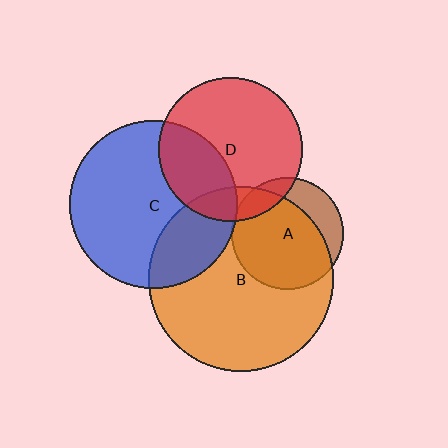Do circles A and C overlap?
Yes.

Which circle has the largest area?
Circle B (orange).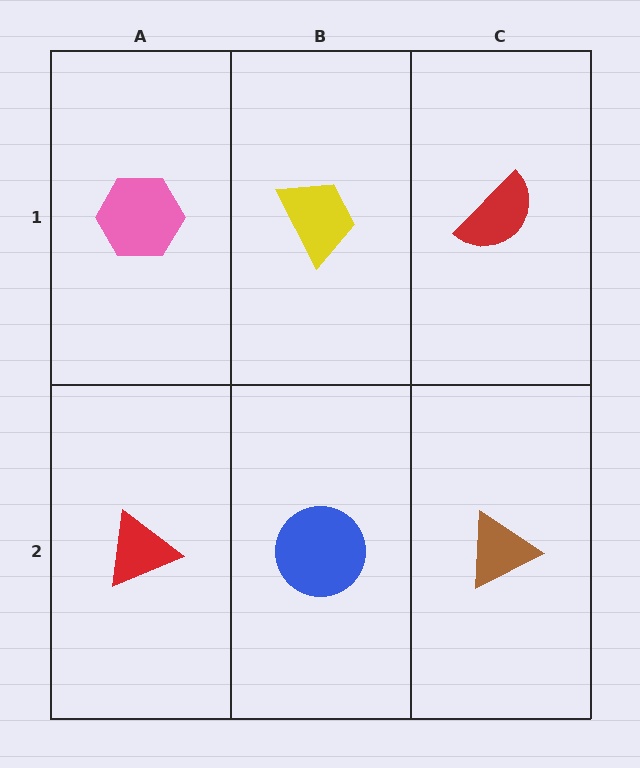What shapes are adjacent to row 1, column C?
A brown triangle (row 2, column C), a yellow trapezoid (row 1, column B).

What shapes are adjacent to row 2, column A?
A pink hexagon (row 1, column A), a blue circle (row 2, column B).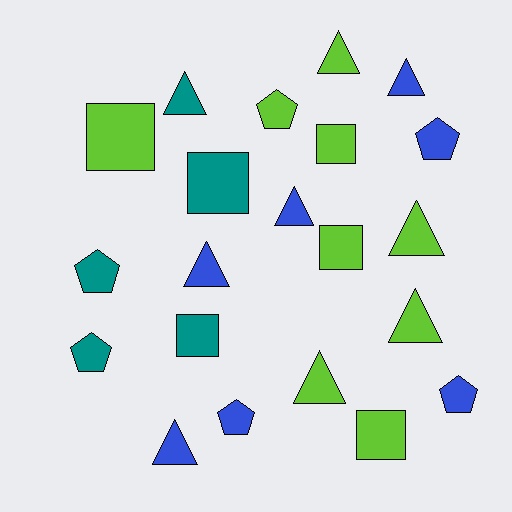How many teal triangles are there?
There is 1 teal triangle.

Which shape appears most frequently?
Triangle, with 9 objects.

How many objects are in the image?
There are 21 objects.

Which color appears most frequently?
Lime, with 9 objects.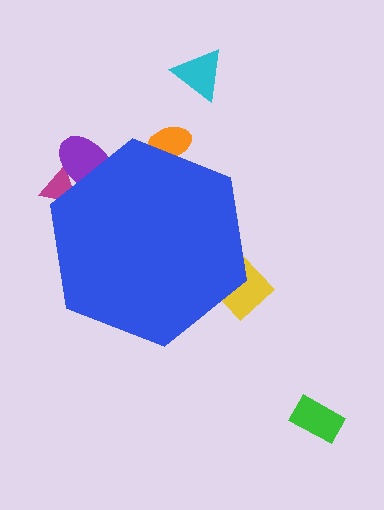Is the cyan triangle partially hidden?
No, the cyan triangle is fully visible.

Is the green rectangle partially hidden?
No, the green rectangle is fully visible.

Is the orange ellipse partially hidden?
Yes, the orange ellipse is partially hidden behind the blue hexagon.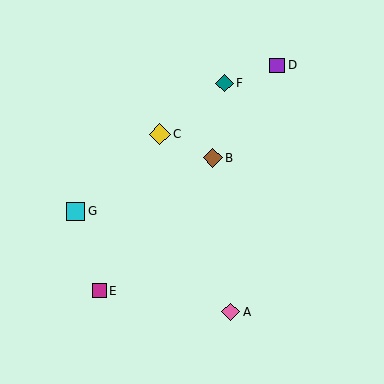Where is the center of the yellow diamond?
The center of the yellow diamond is at (160, 134).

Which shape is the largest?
The yellow diamond (labeled C) is the largest.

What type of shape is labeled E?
Shape E is a magenta square.